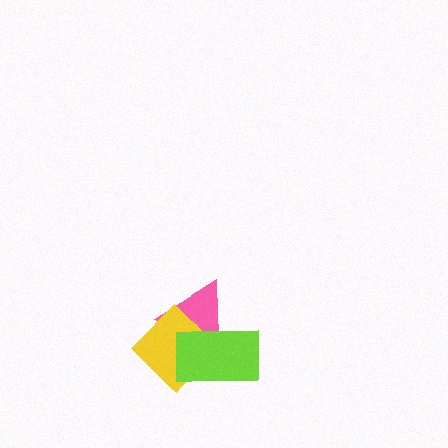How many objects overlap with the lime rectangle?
2 objects overlap with the lime rectangle.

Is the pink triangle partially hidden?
Yes, it is partially covered by another shape.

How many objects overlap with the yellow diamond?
2 objects overlap with the yellow diamond.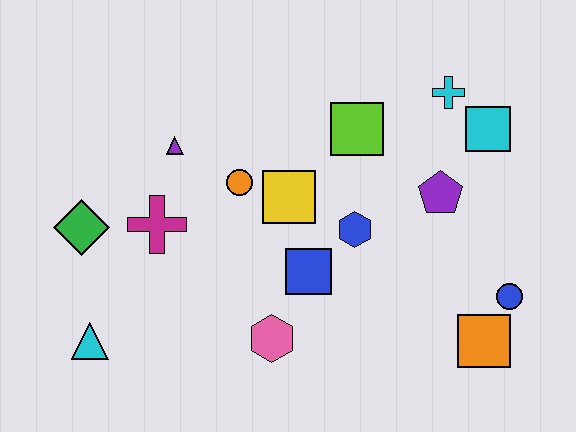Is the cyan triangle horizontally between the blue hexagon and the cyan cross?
No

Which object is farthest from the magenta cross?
The blue circle is farthest from the magenta cross.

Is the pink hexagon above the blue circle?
No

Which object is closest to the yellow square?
The orange circle is closest to the yellow square.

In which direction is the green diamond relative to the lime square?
The green diamond is to the left of the lime square.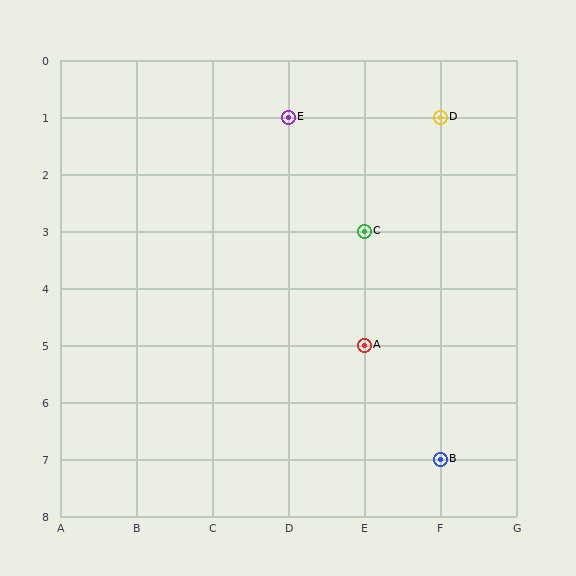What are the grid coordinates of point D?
Point D is at grid coordinates (F, 1).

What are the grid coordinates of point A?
Point A is at grid coordinates (E, 5).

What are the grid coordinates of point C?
Point C is at grid coordinates (E, 3).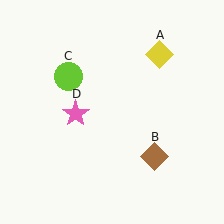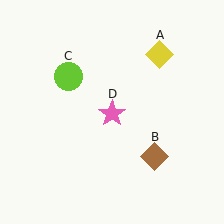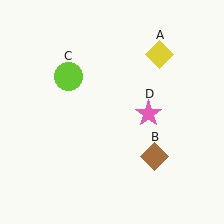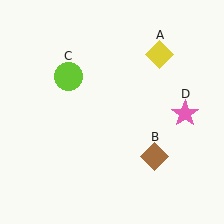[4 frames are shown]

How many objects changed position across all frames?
1 object changed position: pink star (object D).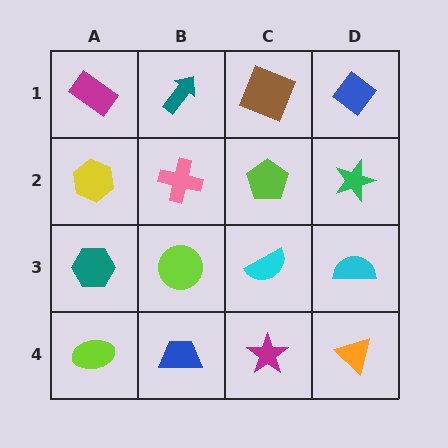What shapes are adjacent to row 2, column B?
A teal arrow (row 1, column B), a lime circle (row 3, column B), a yellow hexagon (row 2, column A), a lime pentagon (row 2, column C).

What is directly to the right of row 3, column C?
A cyan semicircle.